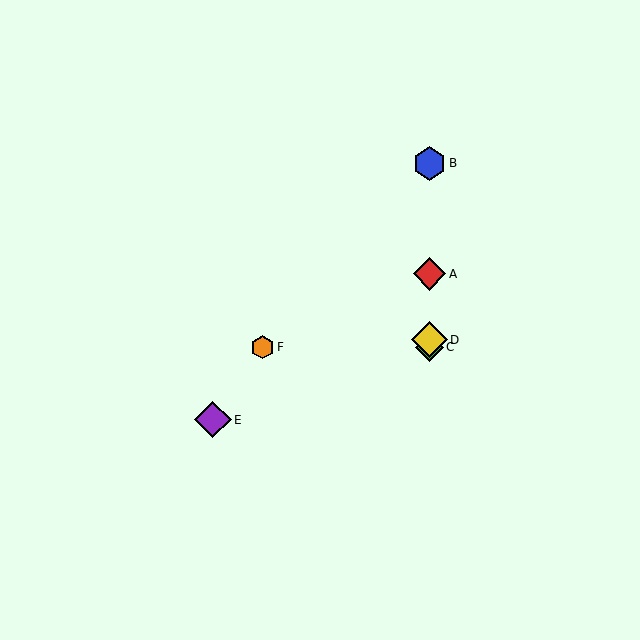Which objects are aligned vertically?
Objects A, B, C, D are aligned vertically.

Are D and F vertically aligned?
No, D is at x≈430 and F is at x≈262.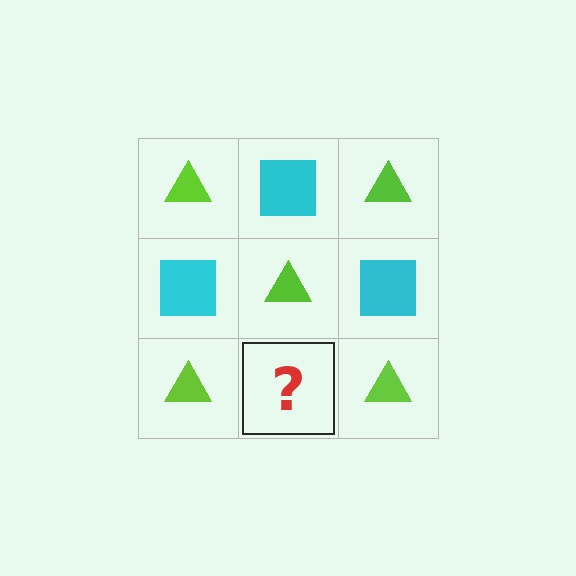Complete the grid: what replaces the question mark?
The question mark should be replaced with a cyan square.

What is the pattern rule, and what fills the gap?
The rule is that it alternates lime triangle and cyan square in a checkerboard pattern. The gap should be filled with a cyan square.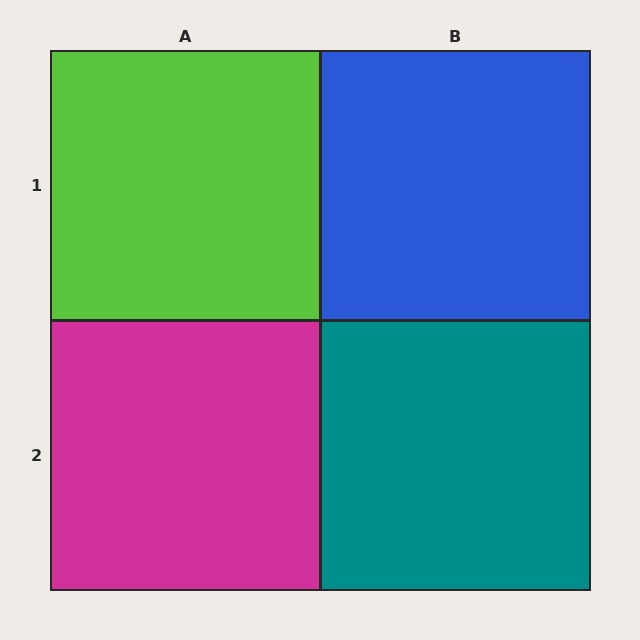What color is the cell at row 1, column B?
Blue.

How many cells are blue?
1 cell is blue.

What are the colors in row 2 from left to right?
Magenta, teal.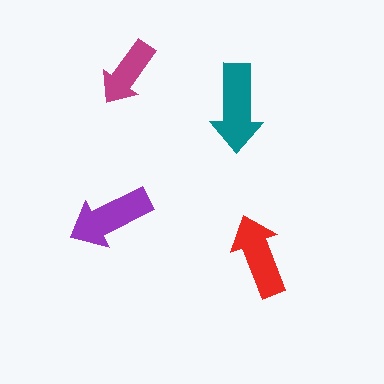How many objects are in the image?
There are 4 objects in the image.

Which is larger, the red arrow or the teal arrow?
The teal one.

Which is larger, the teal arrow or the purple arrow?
The teal one.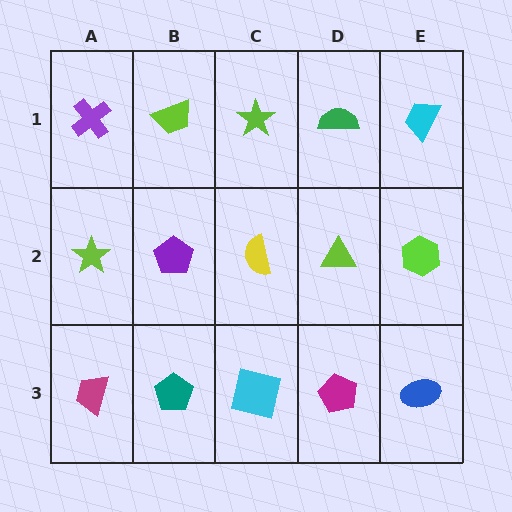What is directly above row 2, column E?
A cyan trapezoid.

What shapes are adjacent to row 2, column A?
A purple cross (row 1, column A), a magenta trapezoid (row 3, column A), a purple pentagon (row 2, column B).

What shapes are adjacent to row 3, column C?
A yellow semicircle (row 2, column C), a teal pentagon (row 3, column B), a magenta pentagon (row 3, column D).